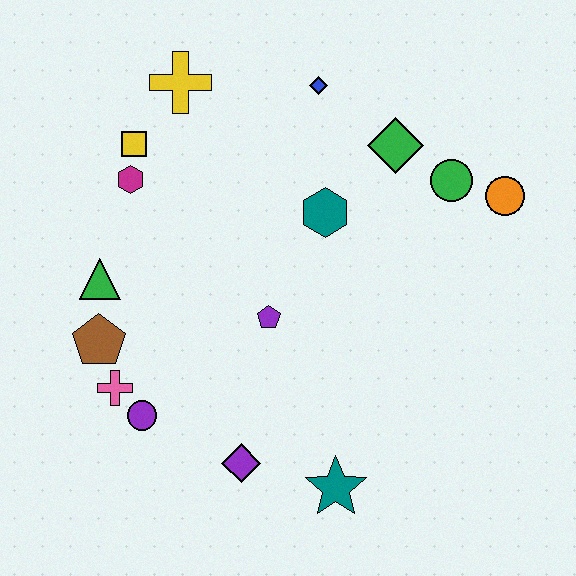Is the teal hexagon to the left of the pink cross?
No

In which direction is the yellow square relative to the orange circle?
The yellow square is to the left of the orange circle.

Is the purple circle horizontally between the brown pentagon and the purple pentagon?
Yes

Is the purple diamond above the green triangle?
No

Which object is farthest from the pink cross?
The orange circle is farthest from the pink cross.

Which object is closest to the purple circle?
The pink cross is closest to the purple circle.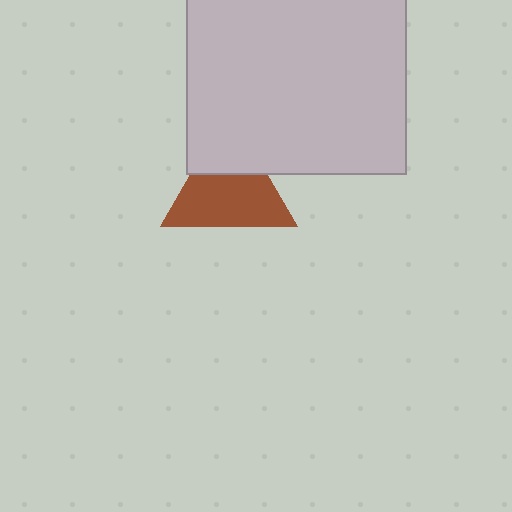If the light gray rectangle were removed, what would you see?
You would see the complete brown triangle.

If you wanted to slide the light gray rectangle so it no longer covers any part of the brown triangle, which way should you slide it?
Slide it up — that is the most direct way to separate the two shapes.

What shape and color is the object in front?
The object in front is a light gray rectangle.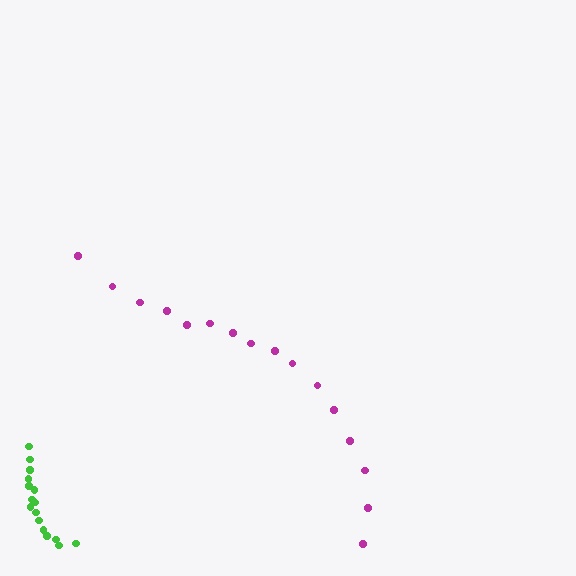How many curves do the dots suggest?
There are 2 distinct paths.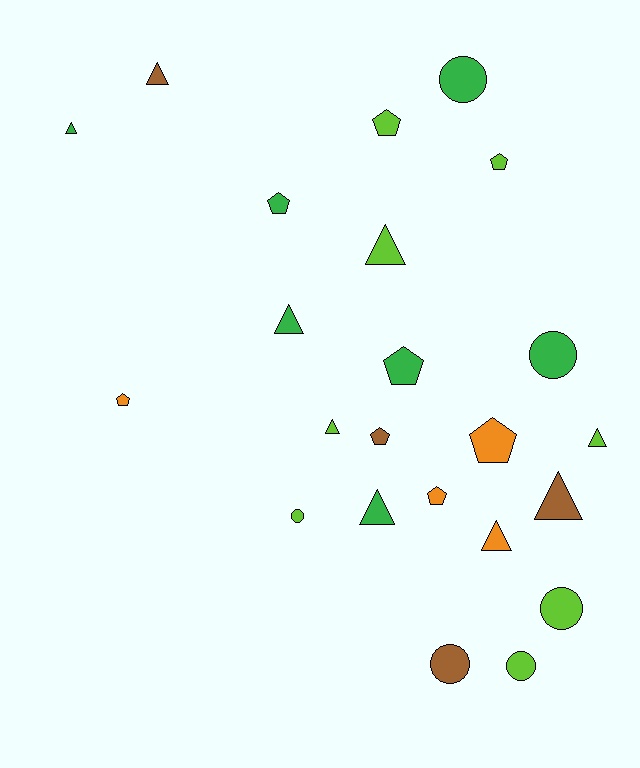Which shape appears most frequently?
Triangle, with 9 objects.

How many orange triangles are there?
There is 1 orange triangle.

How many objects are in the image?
There are 23 objects.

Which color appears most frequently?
Lime, with 8 objects.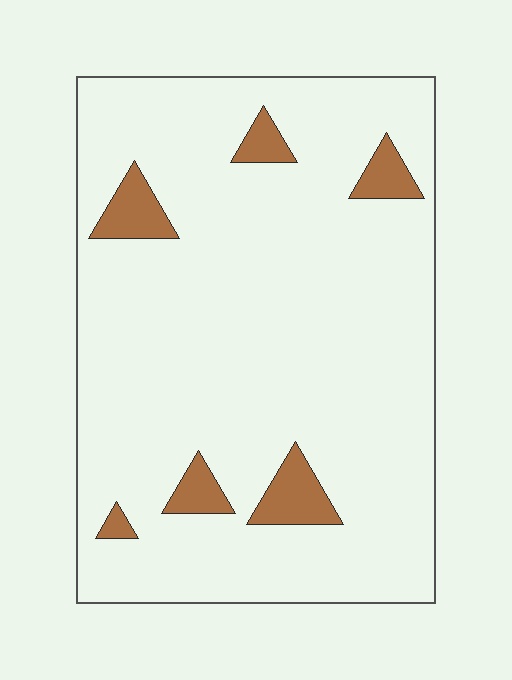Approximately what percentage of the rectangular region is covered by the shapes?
Approximately 10%.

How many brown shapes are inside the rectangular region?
6.